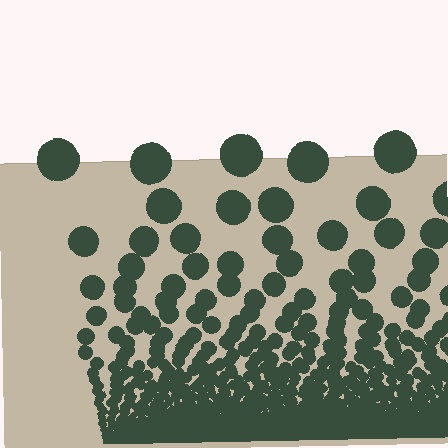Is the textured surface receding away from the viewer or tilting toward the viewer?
The surface appears to tilt toward the viewer. Texture elements get larger and sparser toward the top.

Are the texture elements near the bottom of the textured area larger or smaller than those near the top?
Smaller. The gradient is inverted — elements near the bottom are smaller and denser.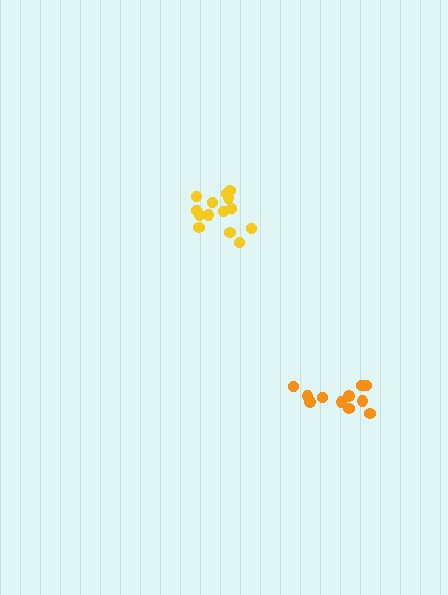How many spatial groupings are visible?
There are 2 spatial groupings.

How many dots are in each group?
Group 1: 11 dots, Group 2: 14 dots (25 total).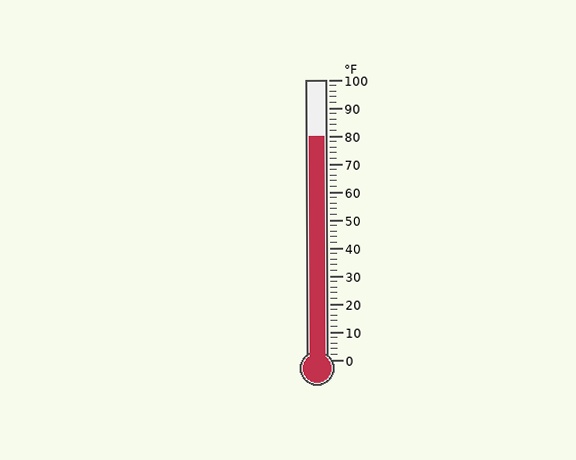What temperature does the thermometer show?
The thermometer shows approximately 80°F.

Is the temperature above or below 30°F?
The temperature is above 30°F.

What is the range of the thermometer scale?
The thermometer scale ranges from 0°F to 100°F.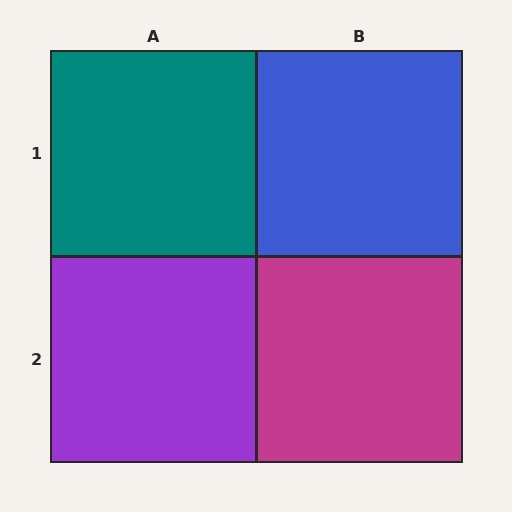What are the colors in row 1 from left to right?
Teal, blue.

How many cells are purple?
1 cell is purple.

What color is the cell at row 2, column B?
Magenta.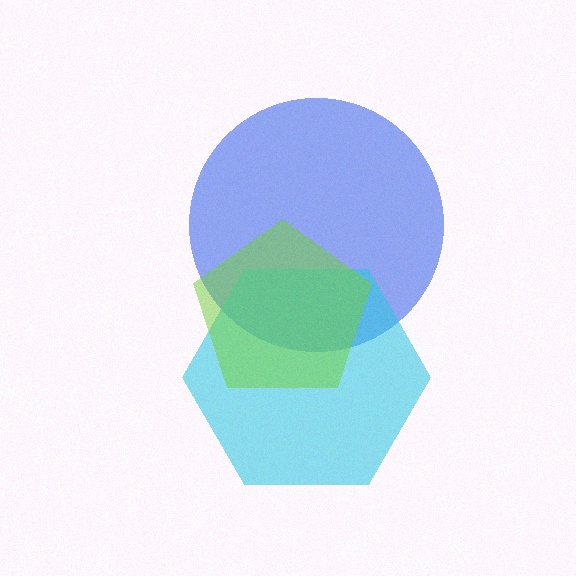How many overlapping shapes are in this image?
There are 3 overlapping shapes in the image.